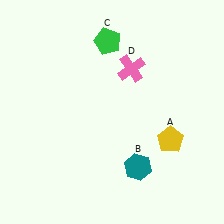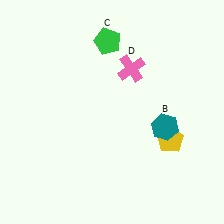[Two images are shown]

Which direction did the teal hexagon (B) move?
The teal hexagon (B) moved up.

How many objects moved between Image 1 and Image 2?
1 object moved between the two images.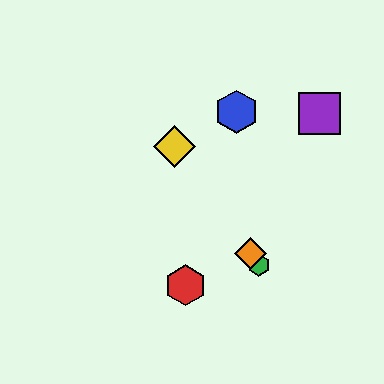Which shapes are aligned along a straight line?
The green hexagon, the yellow diamond, the orange diamond are aligned along a straight line.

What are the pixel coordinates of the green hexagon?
The green hexagon is at (259, 265).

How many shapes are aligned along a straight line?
3 shapes (the green hexagon, the yellow diamond, the orange diamond) are aligned along a straight line.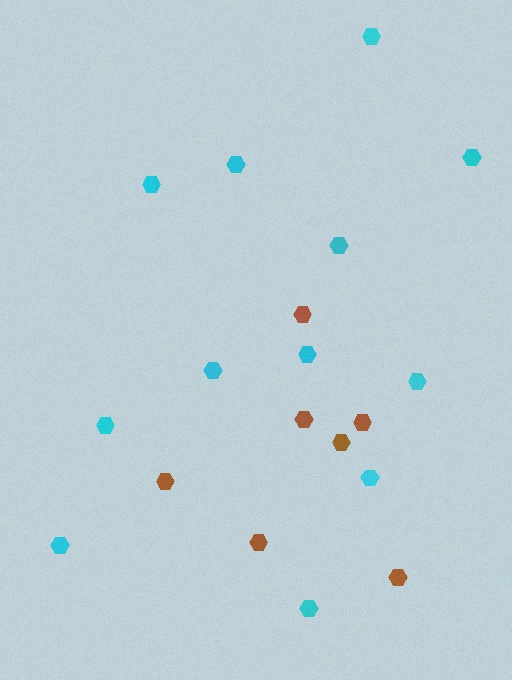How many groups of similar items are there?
There are 2 groups: one group of brown hexagons (7) and one group of cyan hexagons (12).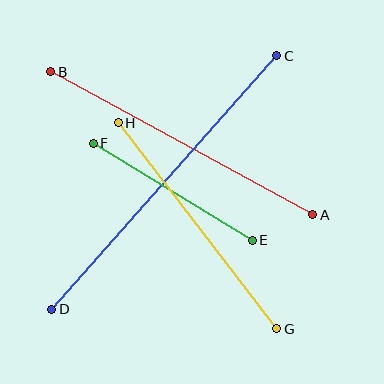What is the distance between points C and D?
The distance is approximately 339 pixels.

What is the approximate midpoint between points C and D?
The midpoint is at approximately (164, 182) pixels.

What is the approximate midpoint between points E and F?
The midpoint is at approximately (173, 192) pixels.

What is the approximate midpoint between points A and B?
The midpoint is at approximately (182, 143) pixels.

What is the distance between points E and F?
The distance is approximately 186 pixels.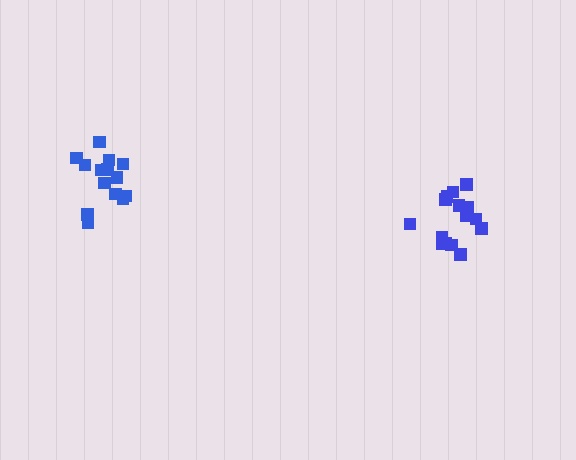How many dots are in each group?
Group 1: 14 dots, Group 2: 15 dots (29 total).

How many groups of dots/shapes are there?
There are 2 groups.